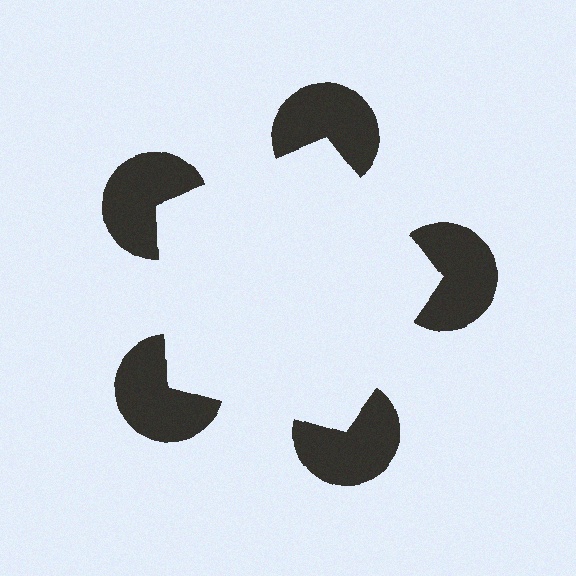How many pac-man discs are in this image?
There are 5 — one at each vertex of the illusory pentagon.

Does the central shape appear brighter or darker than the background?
It typically appears slightly brighter than the background, even though no actual brightness change is drawn.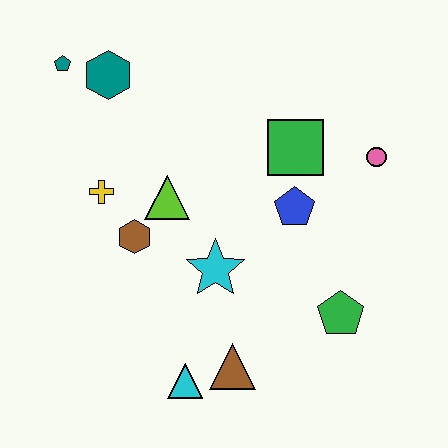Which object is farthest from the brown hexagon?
The pink circle is farthest from the brown hexagon.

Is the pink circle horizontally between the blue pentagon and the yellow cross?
No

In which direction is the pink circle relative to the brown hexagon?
The pink circle is to the right of the brown hexagon.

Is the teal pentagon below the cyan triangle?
No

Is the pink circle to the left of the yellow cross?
No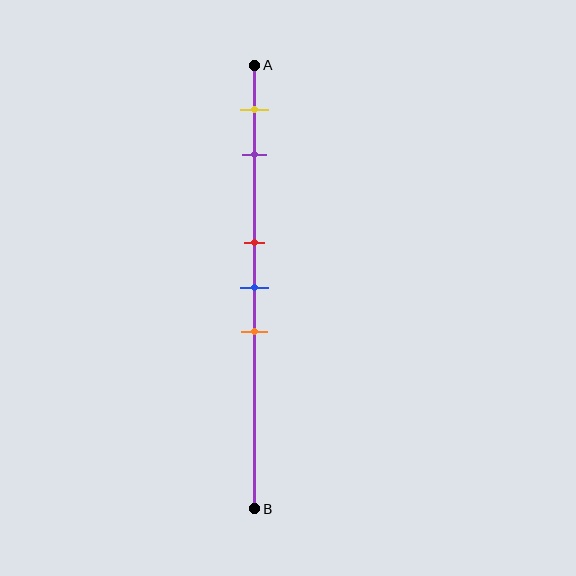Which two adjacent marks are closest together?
The red and blue marks are the closest adjacent pair.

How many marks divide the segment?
There are 5 marks dividing the segment.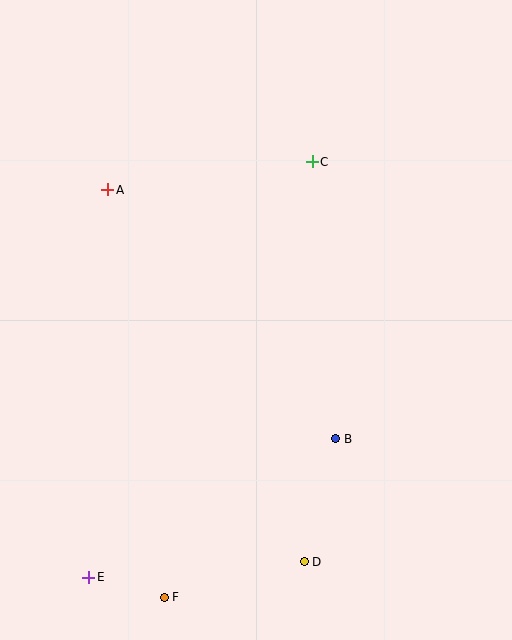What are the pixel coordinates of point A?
Point A is at (108, 190).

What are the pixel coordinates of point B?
Point B is at (336, 439).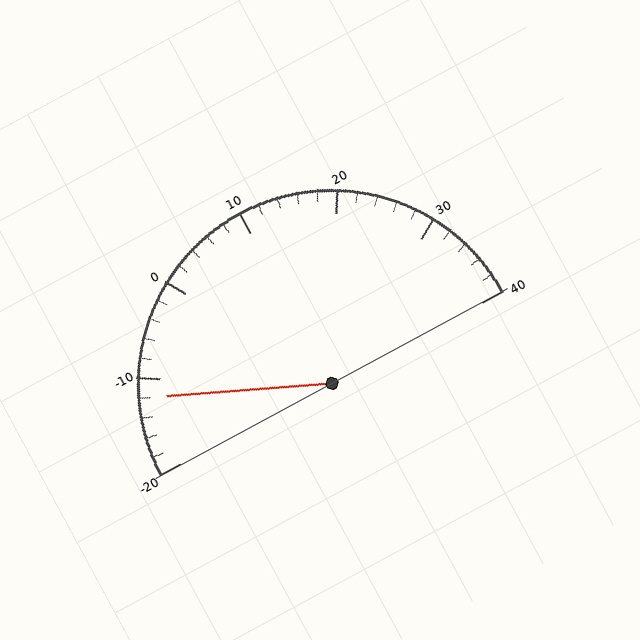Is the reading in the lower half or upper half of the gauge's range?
The reading is in the lower half of the range (-20 to 40).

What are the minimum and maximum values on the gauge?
The gauge ranges from -20 to 40.